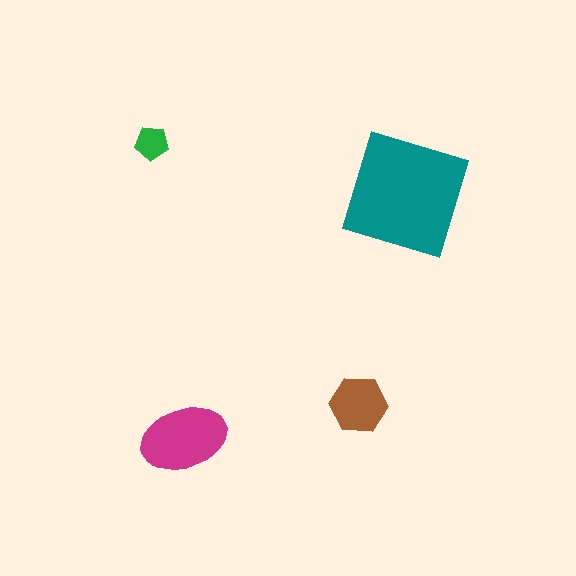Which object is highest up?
The green pentagon is topmost.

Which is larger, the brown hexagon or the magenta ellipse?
The magenta ellipse.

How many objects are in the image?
There are 4 objects in the image.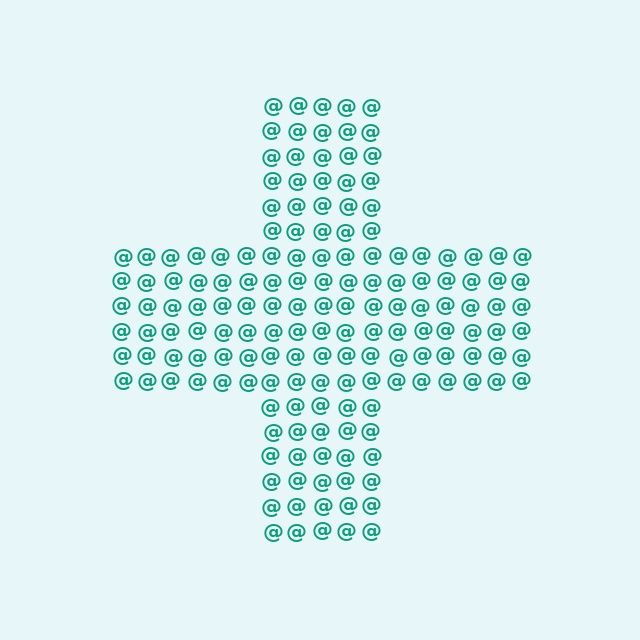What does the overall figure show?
The overall figure shows a cross.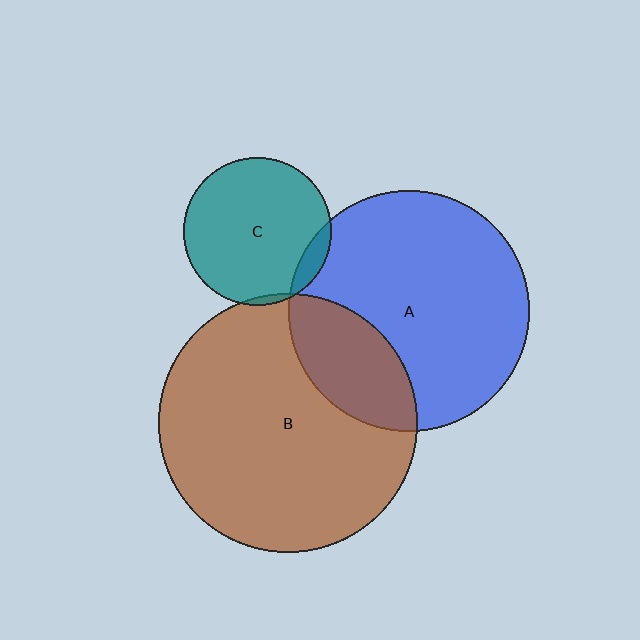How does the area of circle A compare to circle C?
Approximately 2.6 times.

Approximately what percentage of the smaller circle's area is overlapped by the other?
Approximately 10%.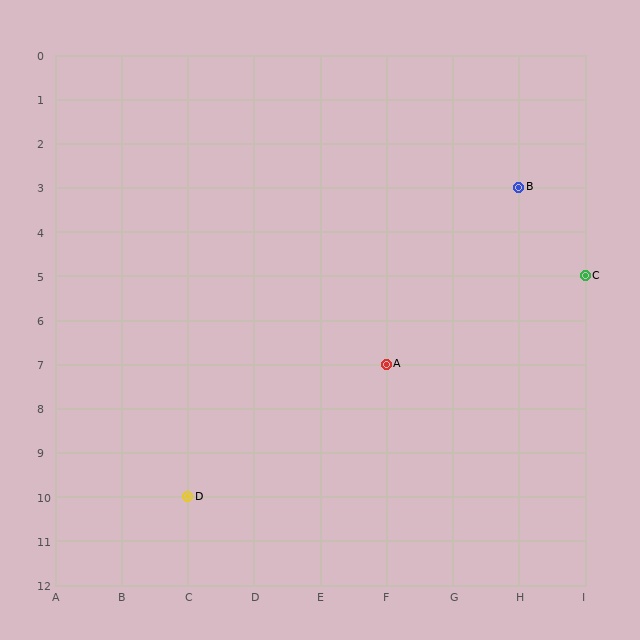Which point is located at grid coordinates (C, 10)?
Point D is at (C, 10).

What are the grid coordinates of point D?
Point D is at grid coordinates (C, 10).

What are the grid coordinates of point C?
Point C is at grid coordinates (I, 5).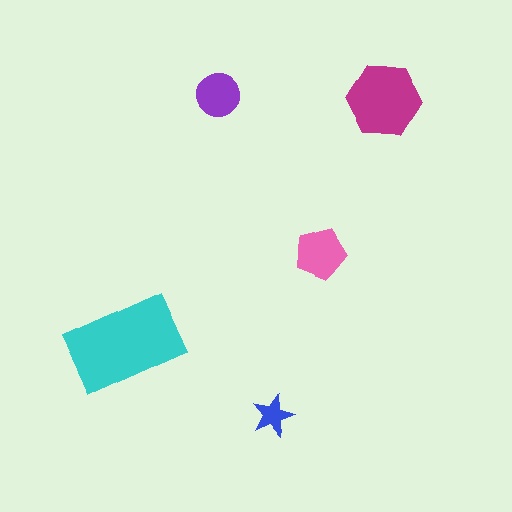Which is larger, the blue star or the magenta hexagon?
The magenta hexagon.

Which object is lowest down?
The blue star is bottommost.